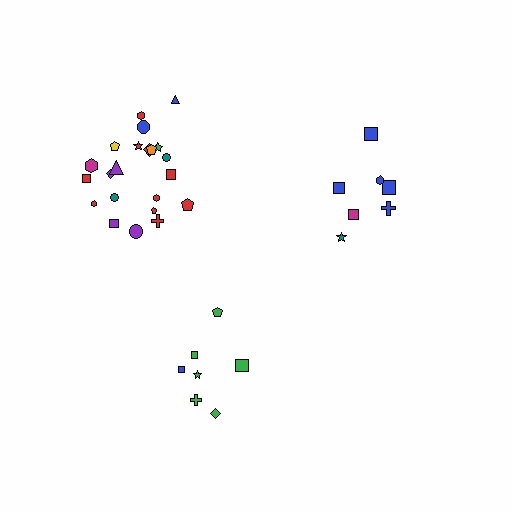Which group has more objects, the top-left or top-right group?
The top-left group.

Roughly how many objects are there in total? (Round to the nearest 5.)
Roughly 35 objects in total.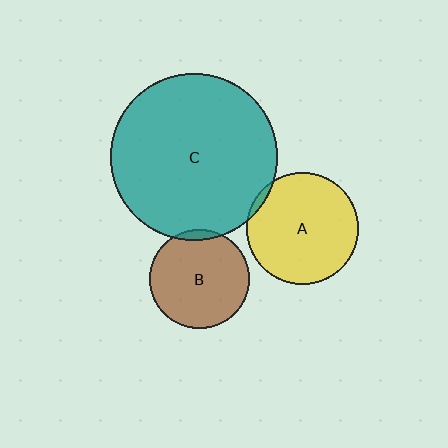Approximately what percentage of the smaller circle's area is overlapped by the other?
Approximately 5%.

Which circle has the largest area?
Circle C (teal).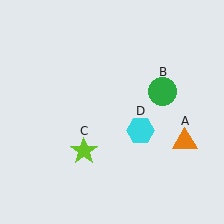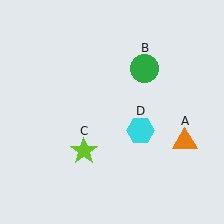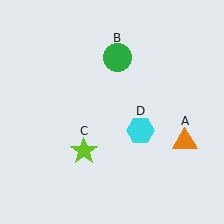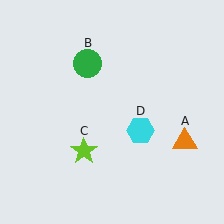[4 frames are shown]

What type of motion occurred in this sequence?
The green circle (object B) rotated counterclockwise around the center of the scene.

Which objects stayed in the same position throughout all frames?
Orange triangle (object A) and lime star (object C) and cyan hexagon (object D) remained stationary.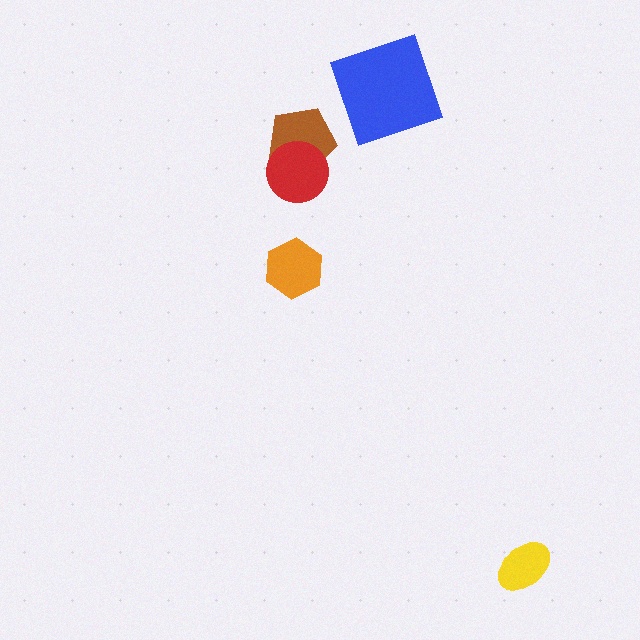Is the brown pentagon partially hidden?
Yes, it is partially covered by another shape.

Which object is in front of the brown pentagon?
The red circle is in front of the brown pentagon.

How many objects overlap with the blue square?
0 objects overlap with the blue square.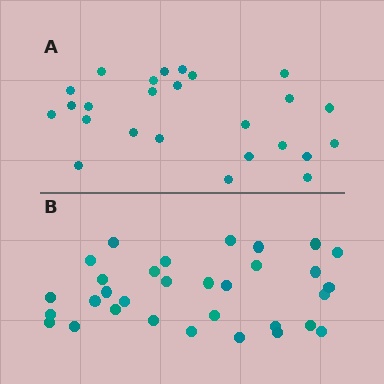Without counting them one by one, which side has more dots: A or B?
Region B (the bottom region) has more dots.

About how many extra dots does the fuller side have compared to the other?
Region B has roughly 8 or so more dots than region A.